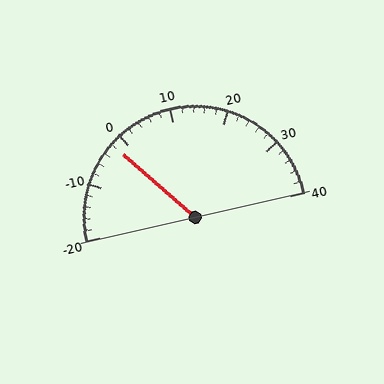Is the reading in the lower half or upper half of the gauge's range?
The reading is in the lower half of the range (-20 to 40).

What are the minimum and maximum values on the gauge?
The gauge ranges from -20 to 40.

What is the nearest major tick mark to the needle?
The nearest major tick mark is 0.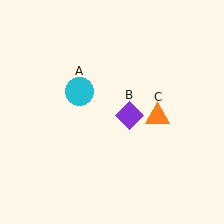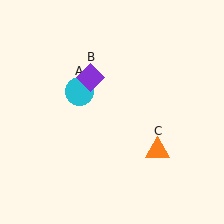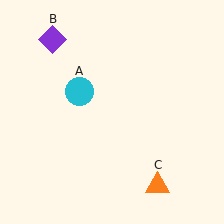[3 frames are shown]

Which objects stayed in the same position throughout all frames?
Cyan circle (object A) remained stationary.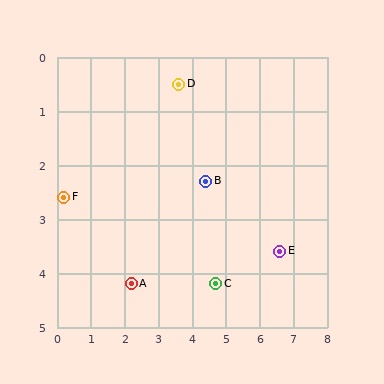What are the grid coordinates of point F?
Point F is at approximately (0.2, 2.6).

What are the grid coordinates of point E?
Point E is at approximately (6.6, 3.6).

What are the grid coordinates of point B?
Point B is at approximately (4.4, 2.3).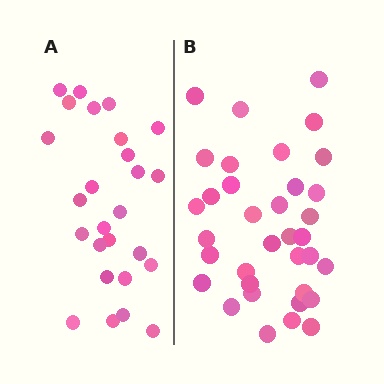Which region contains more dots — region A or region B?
Region B (the right region) has more dots.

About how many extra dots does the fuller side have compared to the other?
Region B has roughly 8 or so more dots than region A.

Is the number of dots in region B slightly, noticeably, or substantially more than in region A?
Region B has noticeably more, but not dramatically so. The ratio is roughly 1.3 to 1.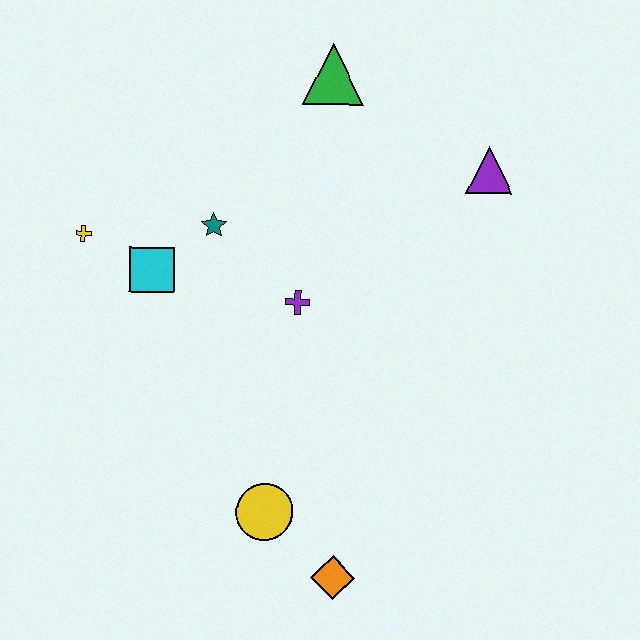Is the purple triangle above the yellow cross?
Yes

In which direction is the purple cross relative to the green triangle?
The purple cross is below the green triangle.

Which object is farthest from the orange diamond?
The green triangle is farthest from the orange diamond.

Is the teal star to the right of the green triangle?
No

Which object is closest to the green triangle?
The purple triangle is closest to the green triangle.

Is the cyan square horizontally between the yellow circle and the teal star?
No